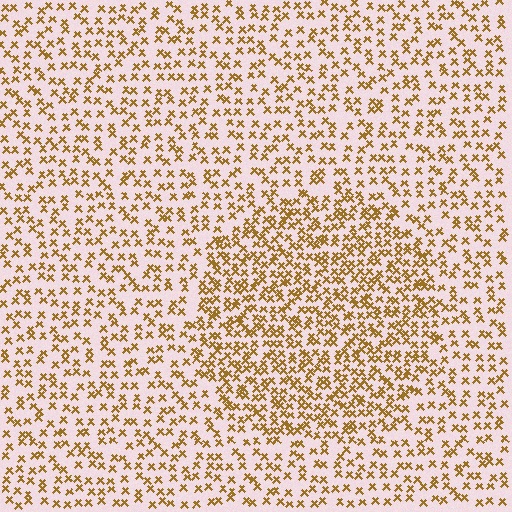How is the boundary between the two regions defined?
The boundary is defined by a change in element density (approximately 1.7x ratio). All elements are the same color, size, and shape.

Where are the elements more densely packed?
The elements are more densely packed inside the circle boundary.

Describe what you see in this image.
The image contains small brown elements arranged at two different densities. A circle-shaped region is visible where the elements are more densely packed than the surrounding area.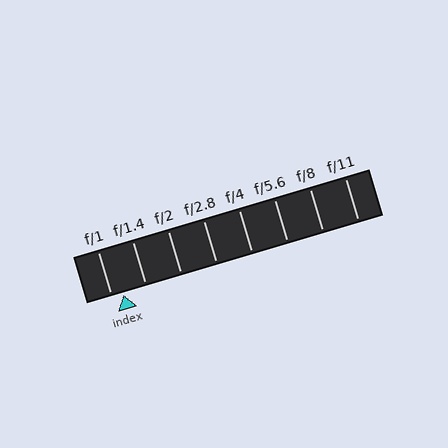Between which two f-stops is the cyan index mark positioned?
The index mark is between f/1 and f/1.4.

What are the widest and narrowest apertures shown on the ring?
The widest aperture shown is f/1 and the narrowest is f/11.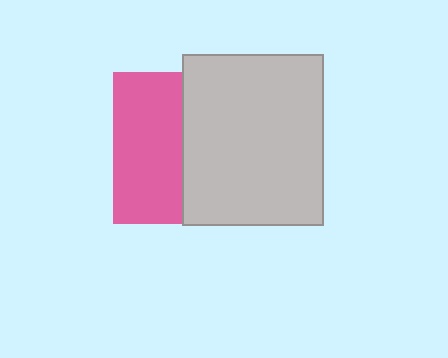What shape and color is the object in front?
The object in front is a light gray rectangle.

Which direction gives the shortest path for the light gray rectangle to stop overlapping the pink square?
Moving right gives the shortest separation.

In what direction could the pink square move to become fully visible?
The pink square could move left. That would shift it out from behind the light gray rectangle entirely.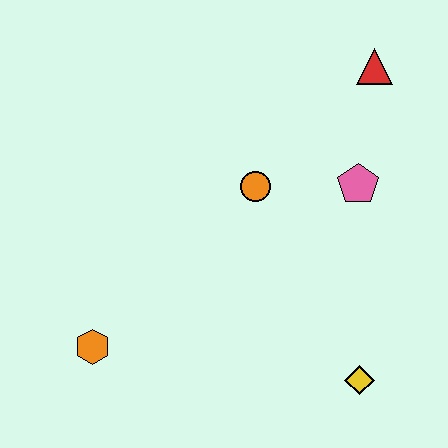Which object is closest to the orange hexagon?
The orange circle is closest to the orange hexagon.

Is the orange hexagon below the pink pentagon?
Yes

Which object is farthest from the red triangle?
The orange hexagon is farthest from the red triangle.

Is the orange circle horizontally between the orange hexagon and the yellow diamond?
Yes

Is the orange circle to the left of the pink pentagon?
Yes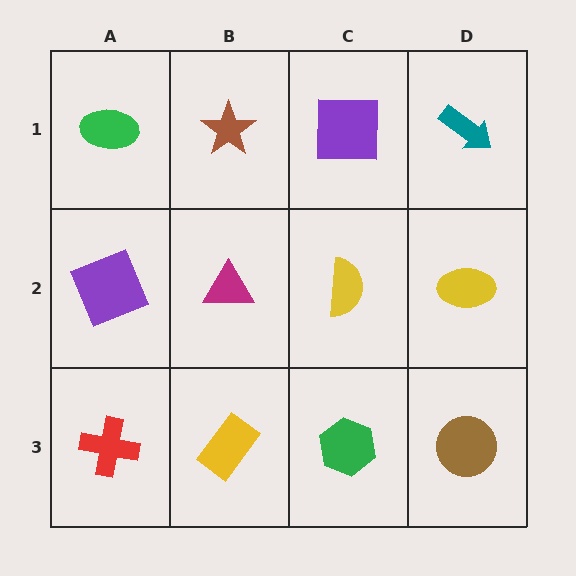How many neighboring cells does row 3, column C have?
3.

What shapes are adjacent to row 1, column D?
A yellow ellipse (row 2, column D), a purple square (row 1, column C).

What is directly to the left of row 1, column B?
A green ellipse.